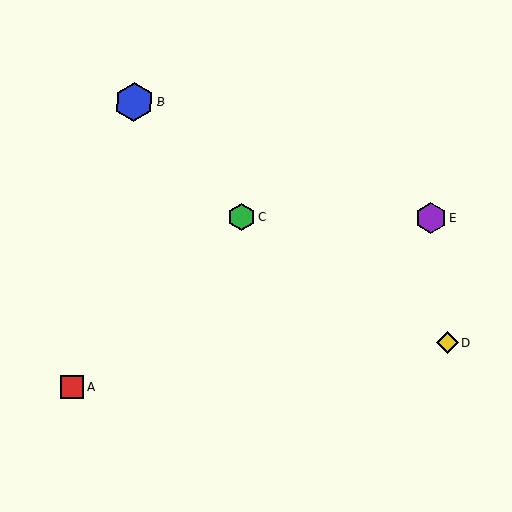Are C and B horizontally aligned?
No, C is at y≈217 and B is at y≈102.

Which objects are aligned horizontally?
Objects C, E are aligned horizontally.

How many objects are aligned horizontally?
2 objects (C, E) are aligned horizontally.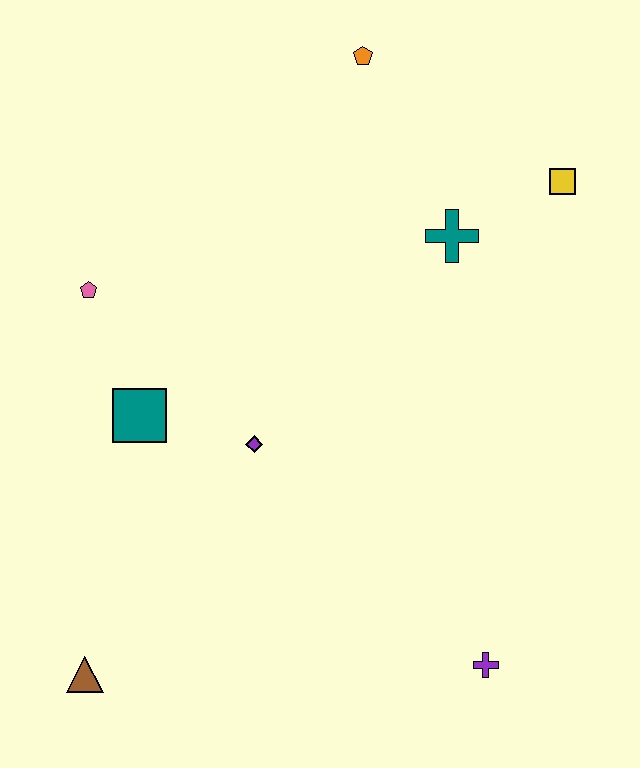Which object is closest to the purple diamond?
The teal square is closest to the purple diamond.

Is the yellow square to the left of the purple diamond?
No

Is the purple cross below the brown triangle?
No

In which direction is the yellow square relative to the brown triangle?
The yellow square is above the brown triangle.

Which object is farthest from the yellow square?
The brown triangle is farthest from the yellow square.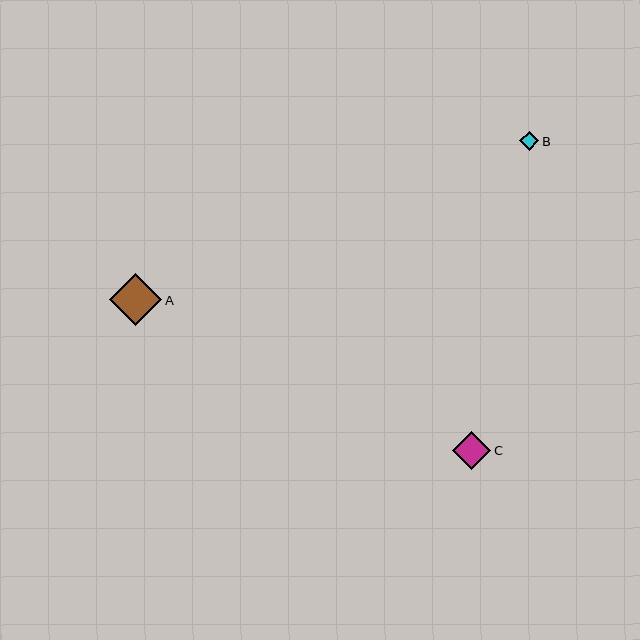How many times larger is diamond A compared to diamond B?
Diamond A is approximately 2.8 times the size of diamond B.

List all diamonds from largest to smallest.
From largest to smallest: A, C, B.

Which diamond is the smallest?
Diamond B is the smallest with a size of approximately 19 pixels.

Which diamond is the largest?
Diamond A is the largest with a size of approximately 53 pixels.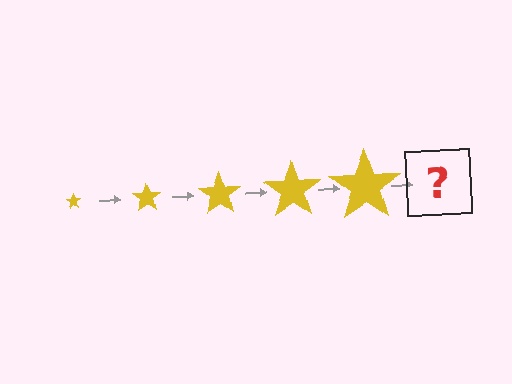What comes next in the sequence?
The next element should be a yellow star, larger than the previous one.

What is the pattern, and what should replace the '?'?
The pattern is that the star gets progressively larger each step. The '?' should be a yellow star, larger than the previous one.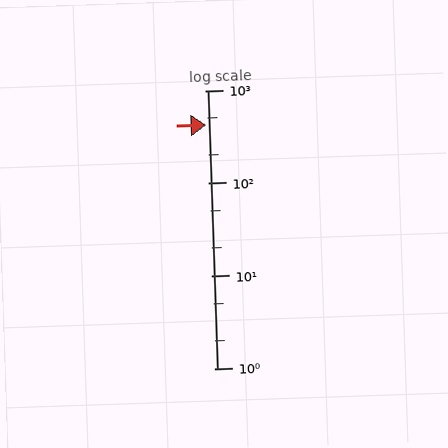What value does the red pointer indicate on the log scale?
The pointer indicates approximately 420.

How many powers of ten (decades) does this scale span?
The scale spans 3 decades, from 1 to 1000.